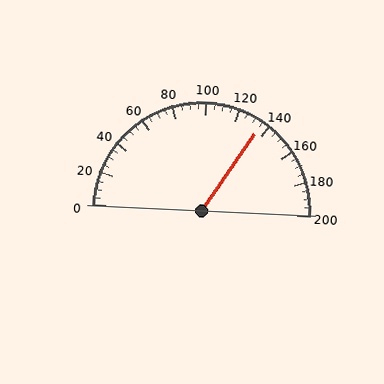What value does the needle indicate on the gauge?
The needle indicates approximately 135.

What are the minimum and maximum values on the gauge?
The gauge ranges from 0 to 200.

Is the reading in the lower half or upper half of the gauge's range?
The reading is in the upper half of the range (0 to 200).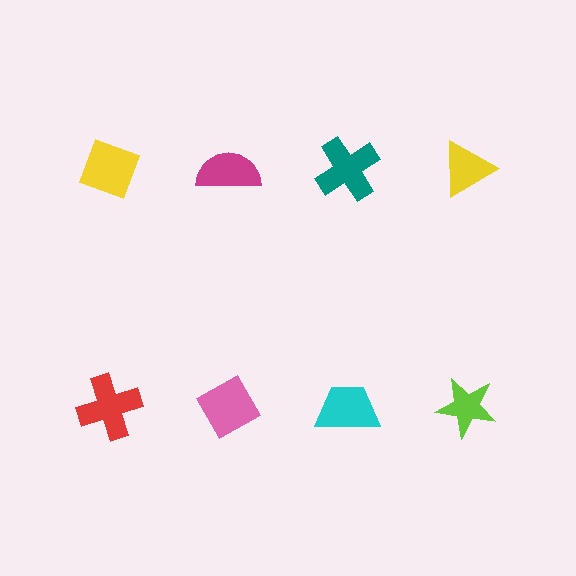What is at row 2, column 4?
A lime star.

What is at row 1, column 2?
A magenta semicircle.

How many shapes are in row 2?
4 shapes.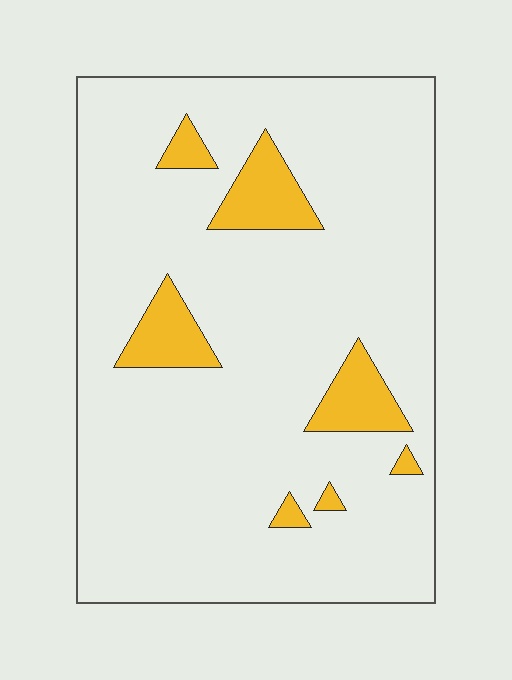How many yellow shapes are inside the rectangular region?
7.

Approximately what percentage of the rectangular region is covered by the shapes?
Approximately 10%.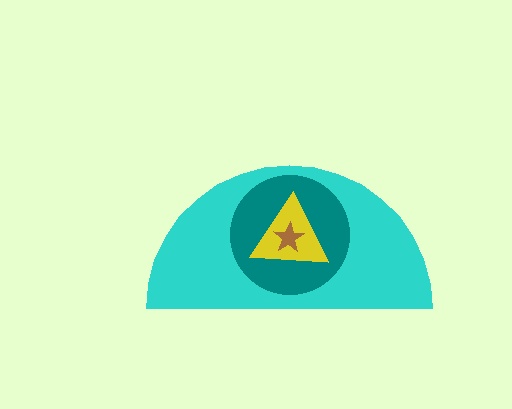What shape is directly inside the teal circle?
The yellow triangle.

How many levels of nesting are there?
4.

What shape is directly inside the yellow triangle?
The brown star.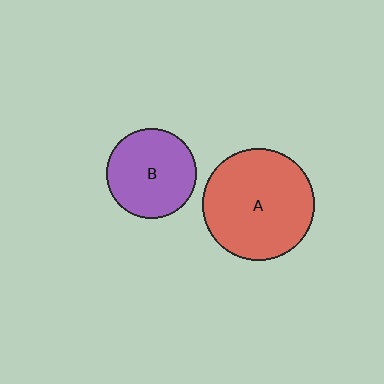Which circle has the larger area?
Circle A (red).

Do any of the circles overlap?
No, none of the circles overlap.